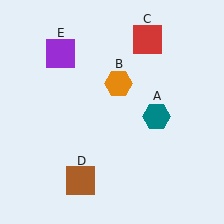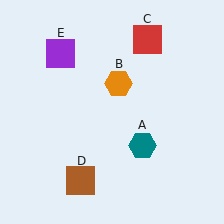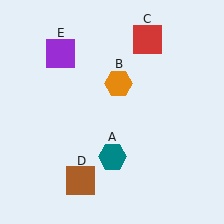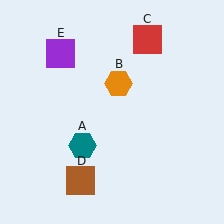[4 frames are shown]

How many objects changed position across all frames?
1 object changed position: teal hexagon (object A).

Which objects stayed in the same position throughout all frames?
Orange hexagon (object B) and red square (object C) and brown square (object D) and purple square (object E) remained stationary.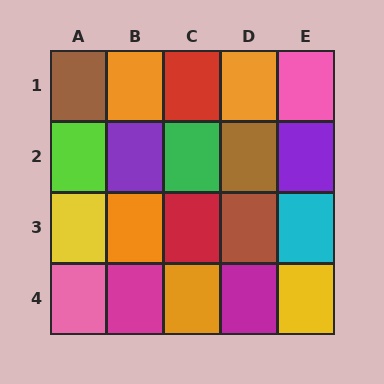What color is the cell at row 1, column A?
Brown.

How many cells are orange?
4 cells are orange.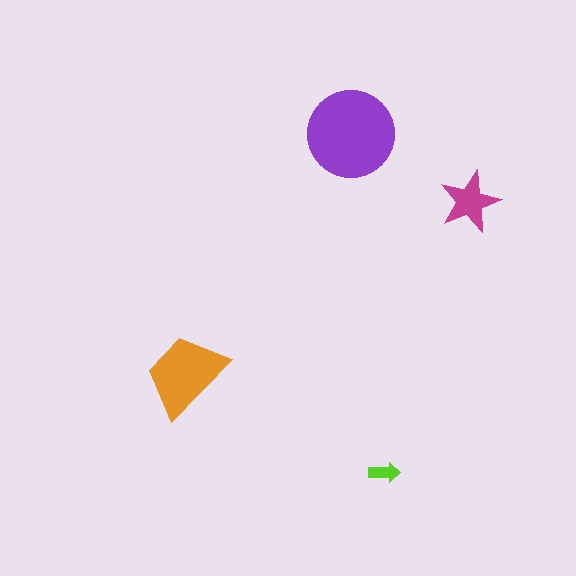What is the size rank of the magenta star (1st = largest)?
3rd.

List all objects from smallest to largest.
The lime arrow, the magenta star, the orange trapezoid, the purple circle.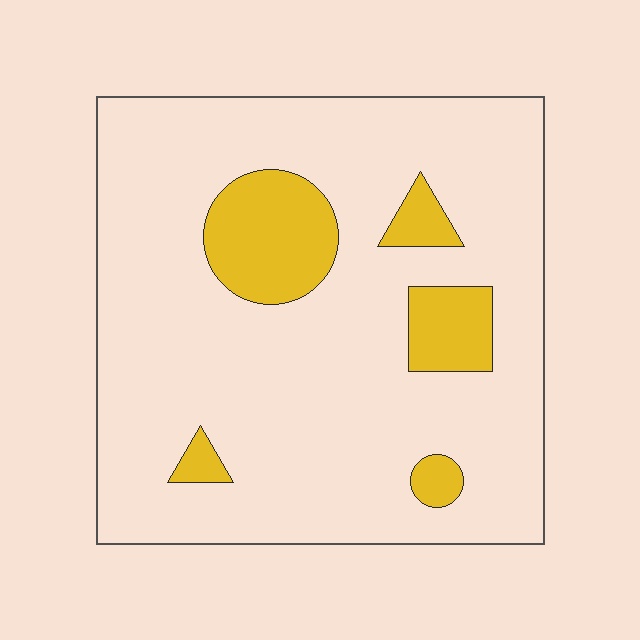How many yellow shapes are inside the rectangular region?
5.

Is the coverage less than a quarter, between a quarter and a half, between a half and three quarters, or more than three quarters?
Less than a quarter.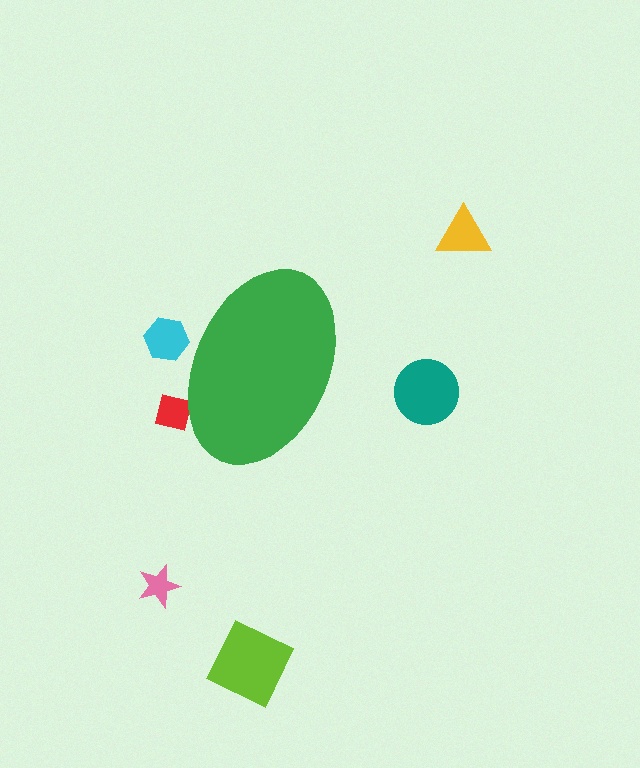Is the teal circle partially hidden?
No, the teal circle is fully visible.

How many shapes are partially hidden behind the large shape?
2 shapes are partially hidden.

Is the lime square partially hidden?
No, the lime square is fully visible.